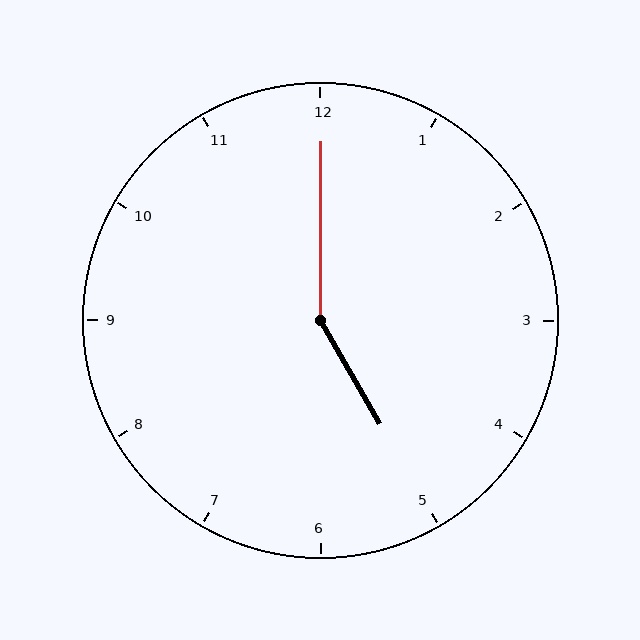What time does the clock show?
5:00.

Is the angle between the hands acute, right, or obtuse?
It is obtuse.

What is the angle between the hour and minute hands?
Approximately 150 degrees.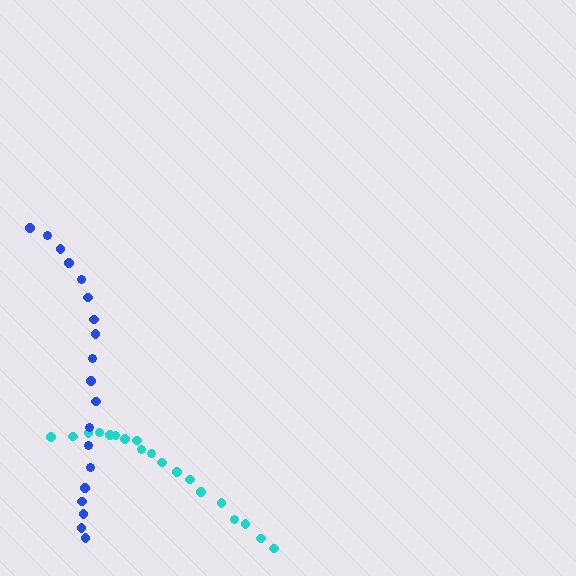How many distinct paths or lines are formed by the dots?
There are 2 distinct paths.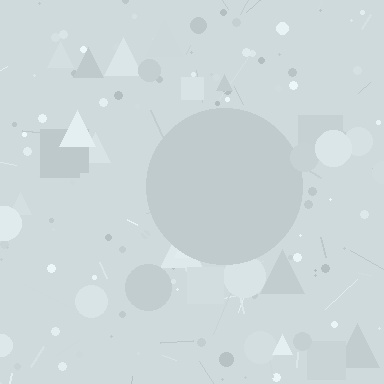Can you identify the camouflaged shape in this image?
The camouflaged shape is a circle.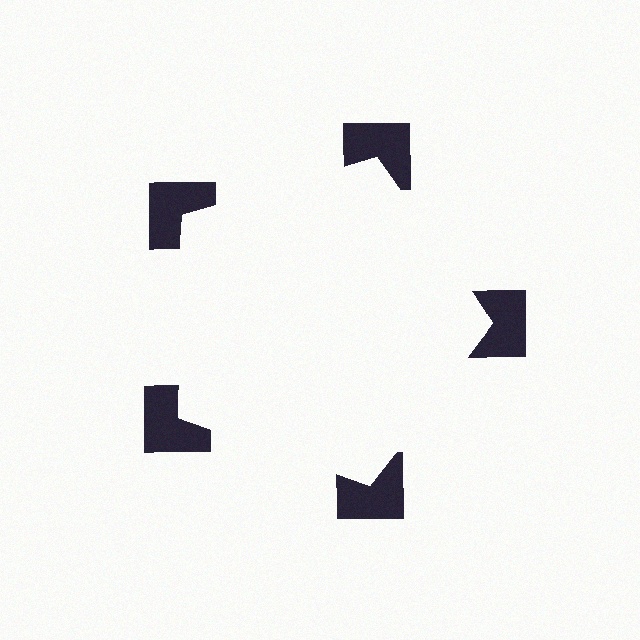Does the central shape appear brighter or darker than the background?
It typically appears slightly brighter than the background, even though no actual brightness change is drawn.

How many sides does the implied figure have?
5 sides.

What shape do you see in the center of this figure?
An illusory pentagon — its edges are inferred from the aligned wedge cuts in the notched squares, not physically drawn.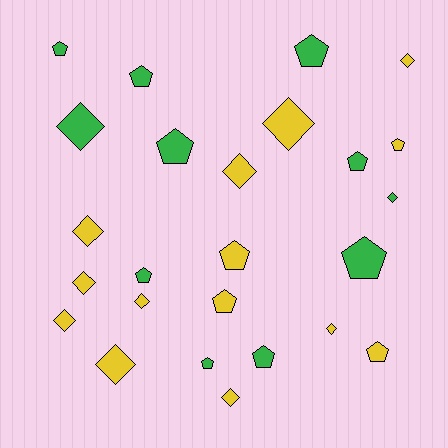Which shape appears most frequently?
Pentagon, with 13 objects.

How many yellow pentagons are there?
There are 4 yellow pentagons.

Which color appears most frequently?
Yellow, with 14 objects.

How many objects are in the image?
There are 25 objects.